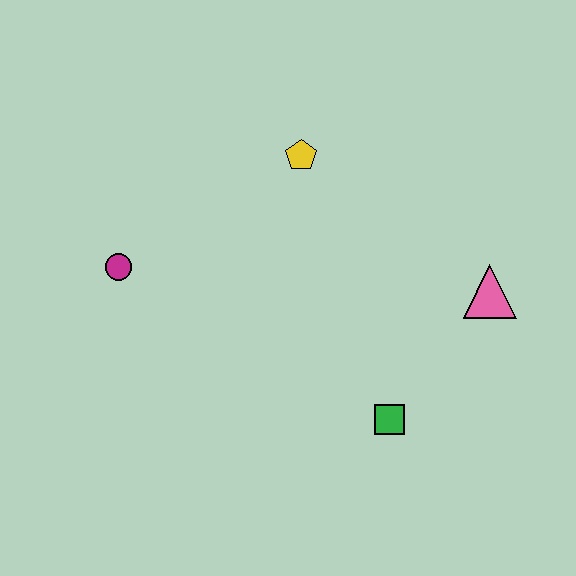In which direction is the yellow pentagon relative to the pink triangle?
The yellow pentagon is to the left of the pink triangle.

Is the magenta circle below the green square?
No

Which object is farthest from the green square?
The magenta circle is farthest from the green square.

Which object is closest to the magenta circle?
The yellow pentagon is closest to the magenta circle.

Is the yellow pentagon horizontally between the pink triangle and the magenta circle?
Yes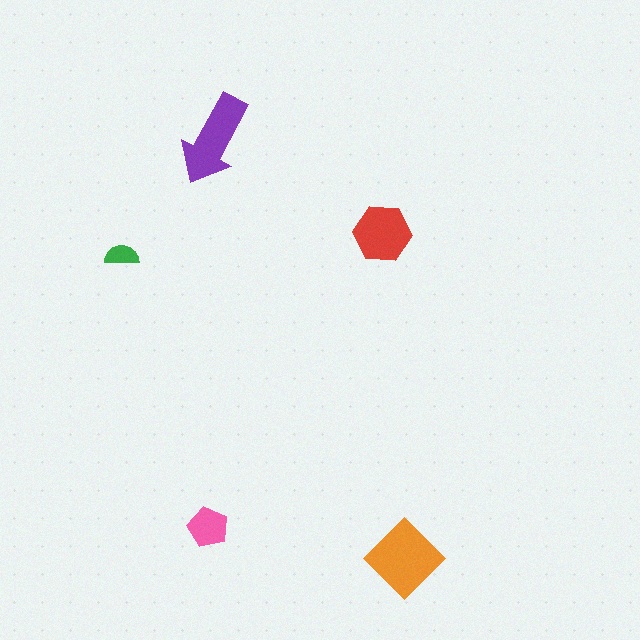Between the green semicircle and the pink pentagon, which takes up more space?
The pink pentagon.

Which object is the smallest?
The green semicircle.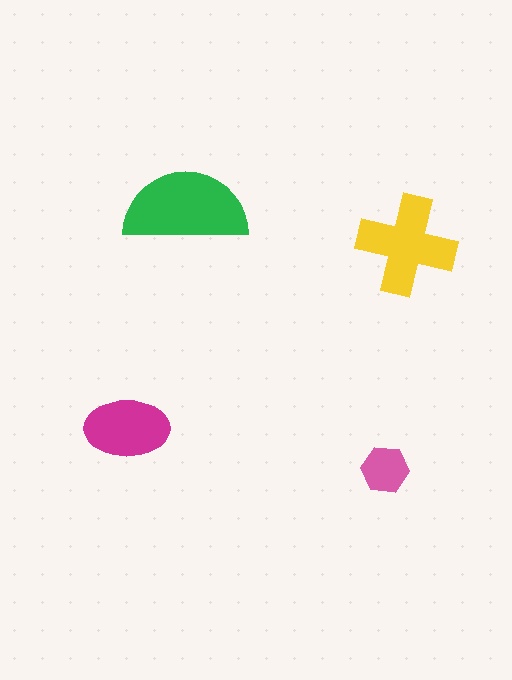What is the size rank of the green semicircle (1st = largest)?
1st.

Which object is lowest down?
The pink hexagon is bottommost.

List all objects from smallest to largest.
The pink hexagon, the magenta ellipse, the yellow cross, the green semicircle.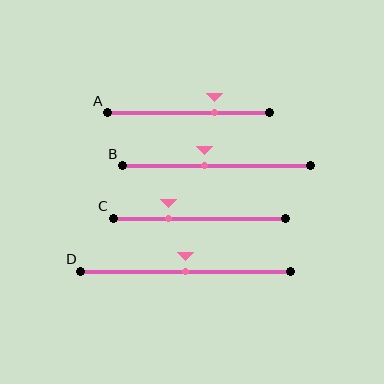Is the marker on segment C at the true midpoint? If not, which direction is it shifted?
No, the marker on segment C is shifted to the left by about 18% of the segment length.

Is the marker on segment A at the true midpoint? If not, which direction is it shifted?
No, the marker on segment A is shifted to the right by about 16% of the segment length.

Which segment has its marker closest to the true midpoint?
Segment D has its marker closest to the true midpoint.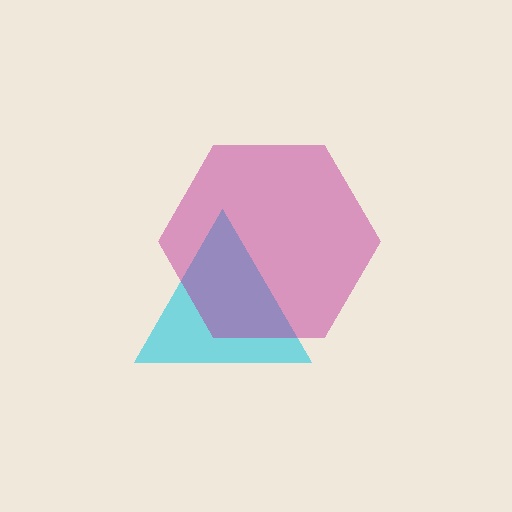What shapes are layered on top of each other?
The layered shapes are: a cyan triangle, a magenta hexagon.